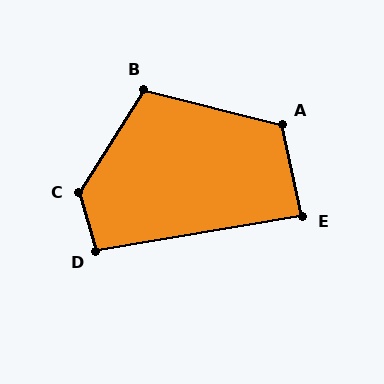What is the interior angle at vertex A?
Approximately 116 degrees (obtuse).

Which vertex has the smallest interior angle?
E, at approximately 87 degrees.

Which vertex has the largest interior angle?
C, at approximately 132 degrees.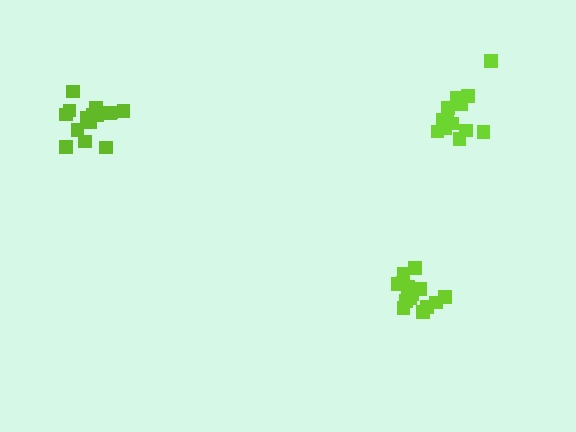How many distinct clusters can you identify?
There are 3 distinct clusters.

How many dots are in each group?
Group 1: 15 dots, Group 2: 16 dots, Group 3: 15 dots (46 total).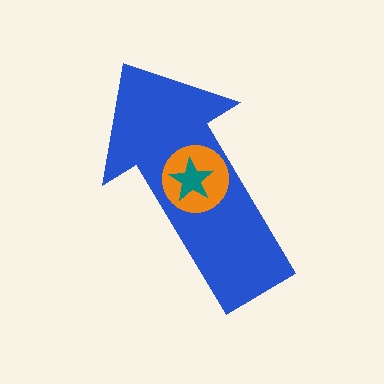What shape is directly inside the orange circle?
The teal star.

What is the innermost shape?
The teal star.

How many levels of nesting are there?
3.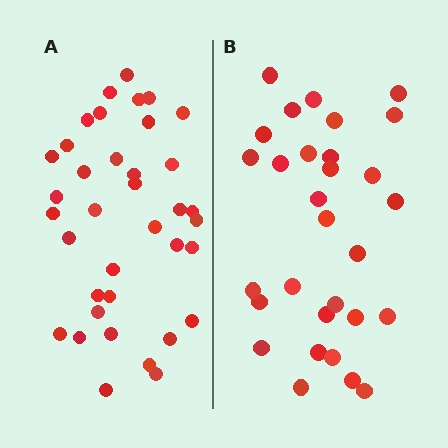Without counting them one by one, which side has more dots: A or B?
Region A (the left region) has more dots.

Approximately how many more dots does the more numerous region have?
Region A has roughly 8 or so more dots than region B.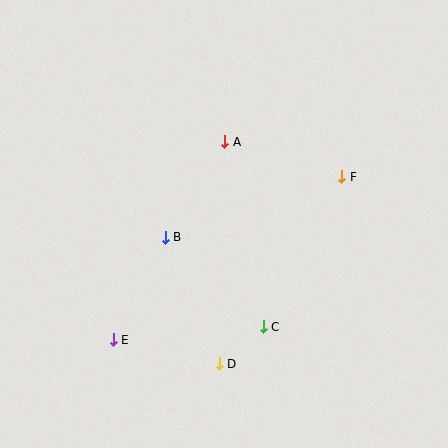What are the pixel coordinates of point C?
Point C is at (263, 327).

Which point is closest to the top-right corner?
Point F is closest to the top-right corner.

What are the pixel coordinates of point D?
Point D is at (219, 364).